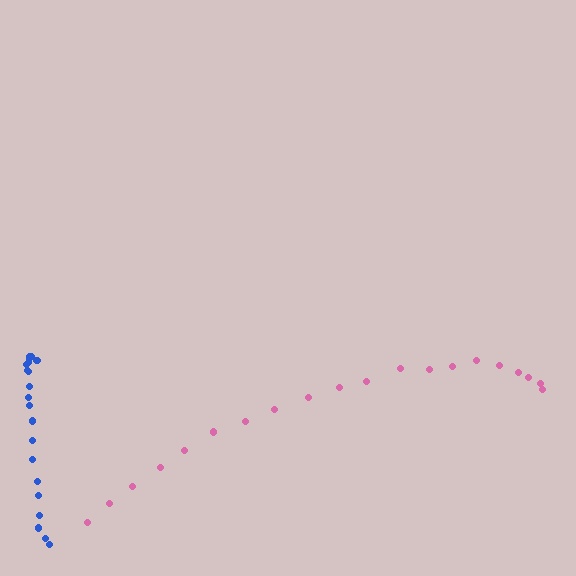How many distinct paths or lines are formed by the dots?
There are 2 distinct paths.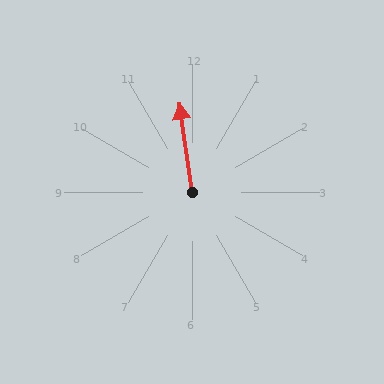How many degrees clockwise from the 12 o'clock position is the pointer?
Approximately 352 degrees.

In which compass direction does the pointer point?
North.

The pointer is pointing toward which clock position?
Roughly 12 o'clock.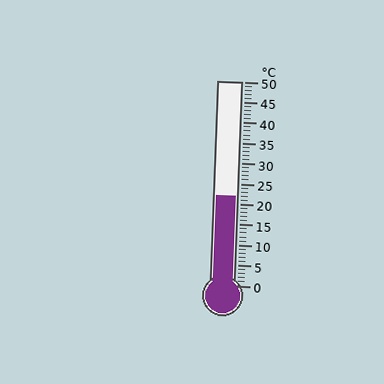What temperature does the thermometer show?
The thermometer shows approximately 22°C.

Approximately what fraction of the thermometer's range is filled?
The thermometer is filled to approximately 45% of its range.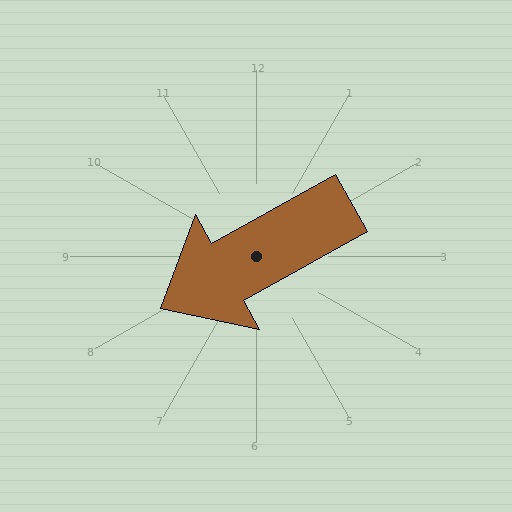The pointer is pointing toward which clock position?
Roughly 8 o'clock.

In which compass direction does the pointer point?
Southwest.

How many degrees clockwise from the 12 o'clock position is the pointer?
Approximately 241 degrees.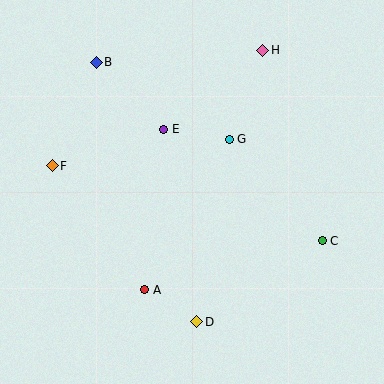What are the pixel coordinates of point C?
Point C is at (322, 241).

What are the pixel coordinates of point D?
Point D is at (197, 322).